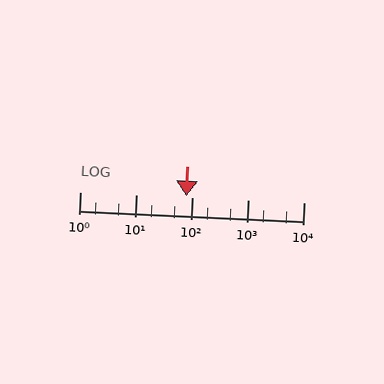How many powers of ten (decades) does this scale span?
The scale spans 4 decades, from 1 to 10000.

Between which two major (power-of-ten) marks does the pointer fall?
The pointer is between 10 and 100.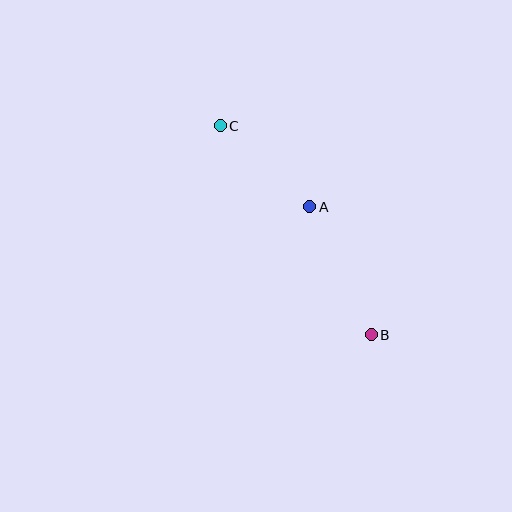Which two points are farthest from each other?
Points B and C are farthest from each other.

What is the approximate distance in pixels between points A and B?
The distance between A and B is approximately 143 pixels.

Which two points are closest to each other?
Points A and C are closest to each other.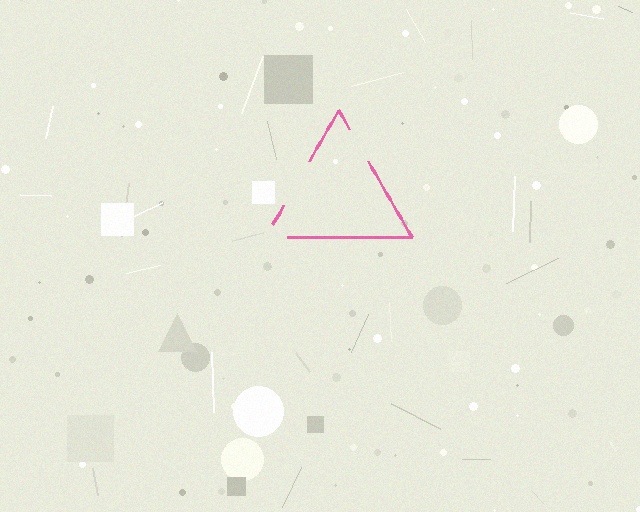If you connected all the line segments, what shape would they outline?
They would outline a triangle.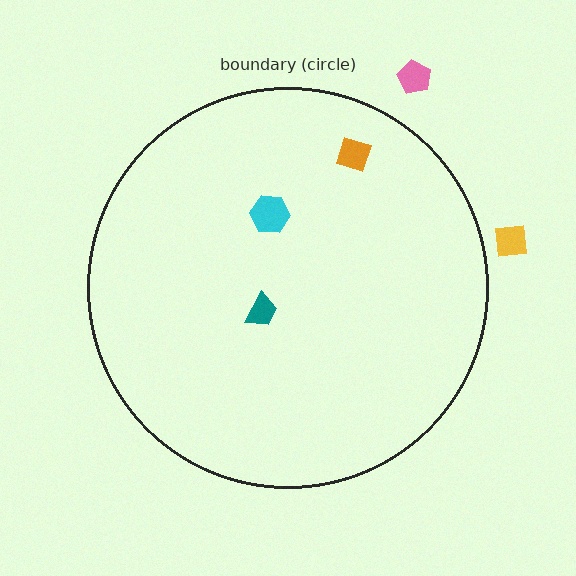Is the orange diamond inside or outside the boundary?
Inside.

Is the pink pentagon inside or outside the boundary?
Outside.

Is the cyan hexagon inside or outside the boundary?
Inside.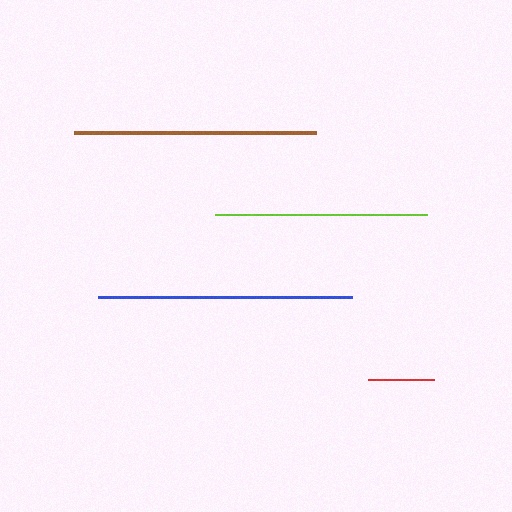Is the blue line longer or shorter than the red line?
The blue line is longer than the red line.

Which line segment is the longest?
The blue line is the longest at approximately 254 pixels.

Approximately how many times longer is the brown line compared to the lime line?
The brown line is approximately 1.1 times the length of the lime line.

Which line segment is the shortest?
The red line is the shortest at approximately 66 pixels.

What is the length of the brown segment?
The brown segment is approximately 242 pixels long.